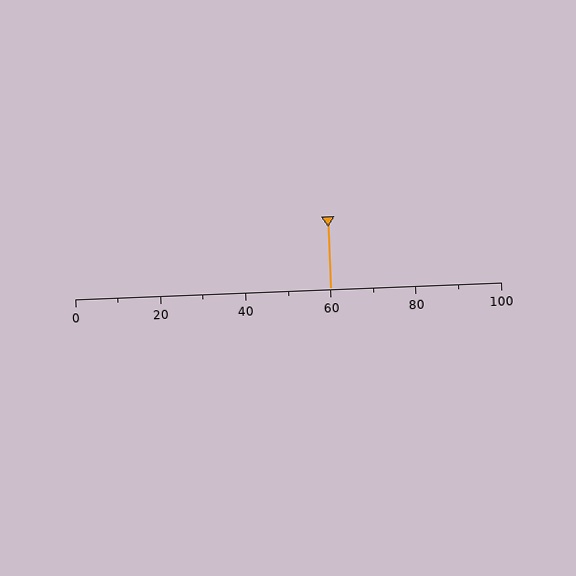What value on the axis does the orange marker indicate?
The marker indicates approximately 60.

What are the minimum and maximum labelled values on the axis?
The axis runs from 0 to 100.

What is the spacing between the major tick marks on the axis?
The major ticks are spaced 20 apart.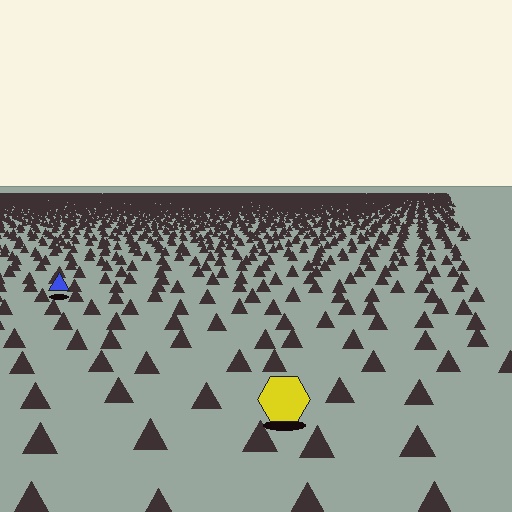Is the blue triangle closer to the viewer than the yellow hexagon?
No. The yellow hexagon is closer — you can tell from the texture gradient: the ground texture is coarser near it.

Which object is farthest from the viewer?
The blue triangle is farthest from the viewer. It appears smaller and the ground texture around it is denser.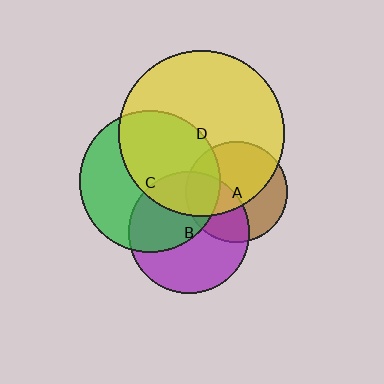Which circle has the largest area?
Circle D (yellow).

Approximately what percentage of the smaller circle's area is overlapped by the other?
Approximately 45%.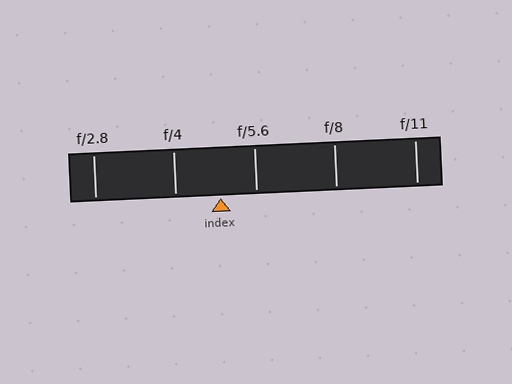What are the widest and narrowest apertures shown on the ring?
The widest aperture shown is f/2.8 and the narrowest is f/11.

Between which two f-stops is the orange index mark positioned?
The index mark is between f/4 and f/5.6.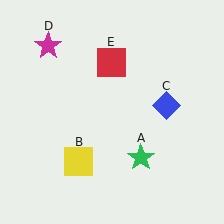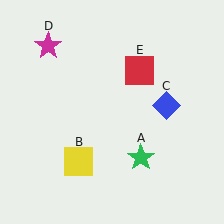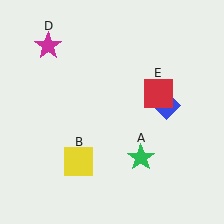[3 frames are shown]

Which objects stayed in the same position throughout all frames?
Green star (object A) and yellow square (object B) and blue diamond (object C) and magenta star (object D) remained stationary.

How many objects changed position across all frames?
1 object changed position: red square (object E).